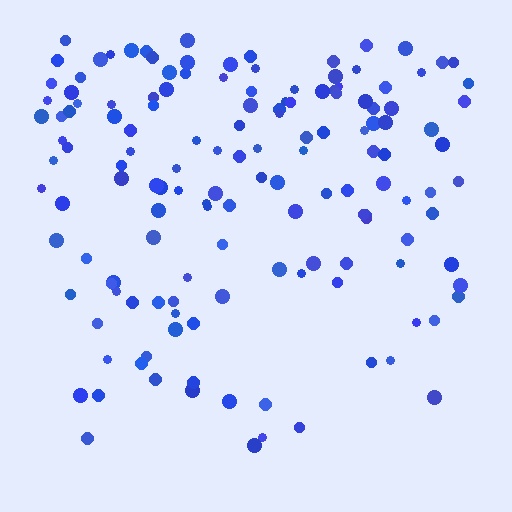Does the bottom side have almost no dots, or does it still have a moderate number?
Still a moderate number, just noticeably fewer than the top.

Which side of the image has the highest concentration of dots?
The top.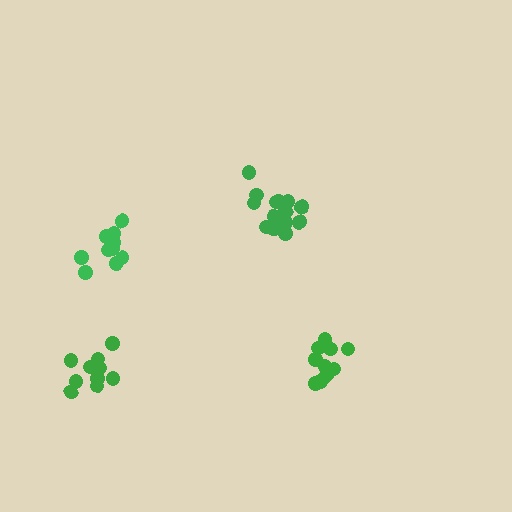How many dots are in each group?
Group 1: 16 dots, Group 2: 11 dots, Group 3: 11 dots, Group 4: 11 dots (49 total).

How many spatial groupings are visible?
There are 4 spatial groupings.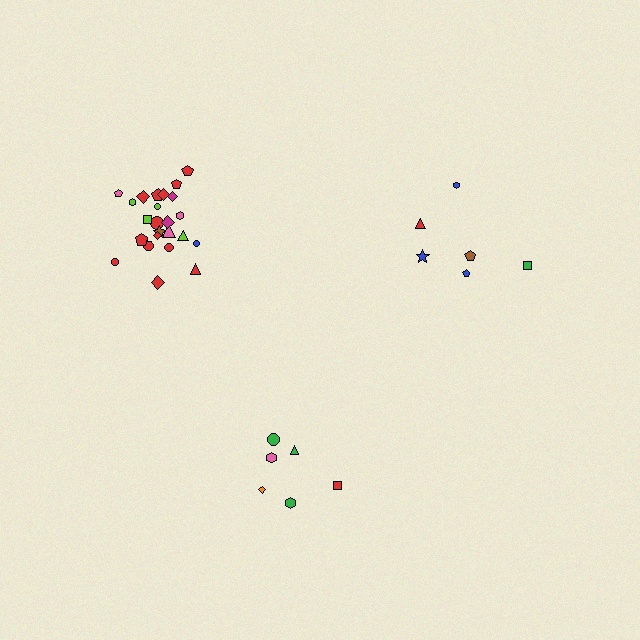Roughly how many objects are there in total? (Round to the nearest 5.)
Roughly 35 objects in total.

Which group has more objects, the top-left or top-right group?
The top-left group.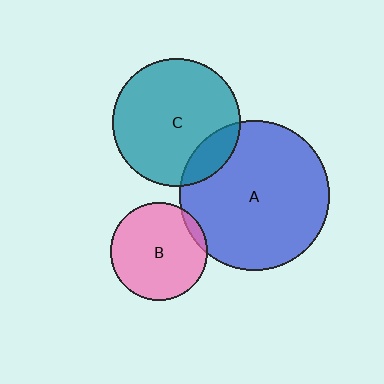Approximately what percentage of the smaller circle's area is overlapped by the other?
Approximately 15%.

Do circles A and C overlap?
Yes.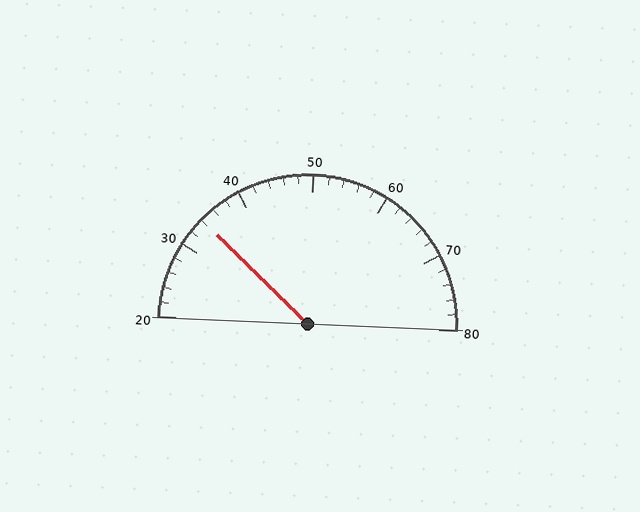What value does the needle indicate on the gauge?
The needle indicates approximately 34.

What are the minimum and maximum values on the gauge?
The gauge ranges from 20 to 80.